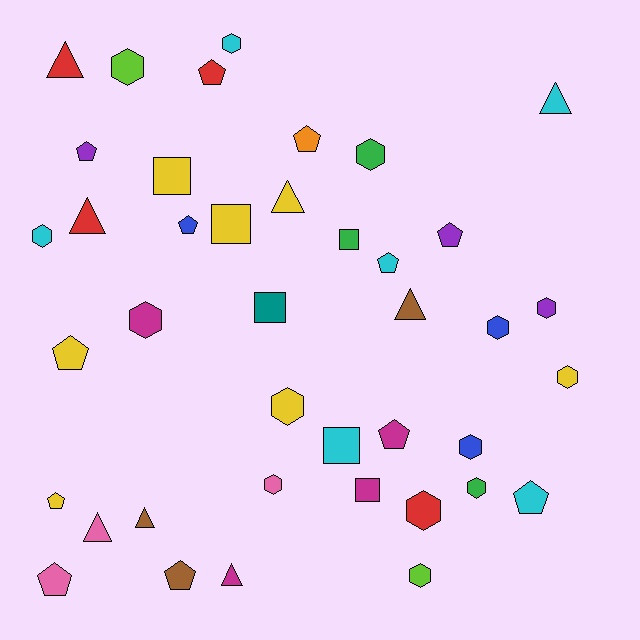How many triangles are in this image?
There are 8 triangles.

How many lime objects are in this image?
There are 2 lime objects.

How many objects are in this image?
There are 40 objects.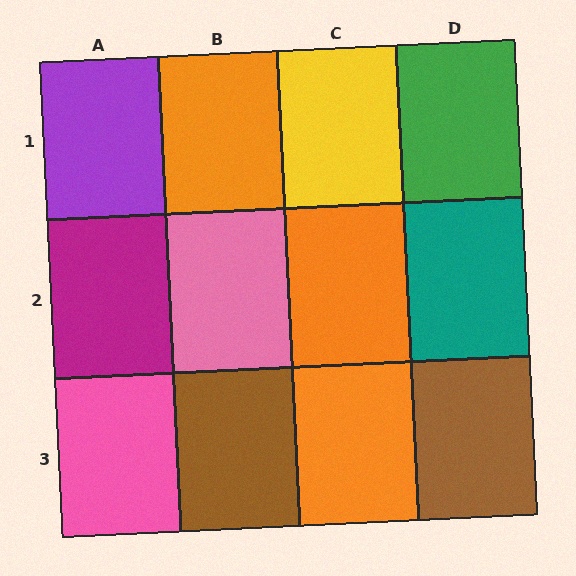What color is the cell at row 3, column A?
Pink.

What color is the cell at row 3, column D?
Brown.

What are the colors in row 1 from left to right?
Purple, orange, yellow, green.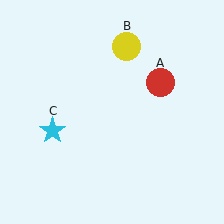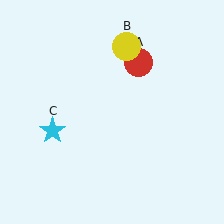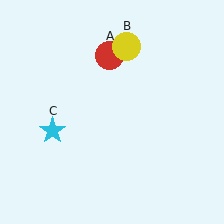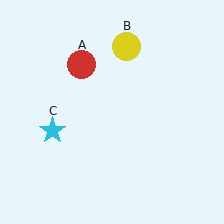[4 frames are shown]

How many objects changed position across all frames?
1 object changed position: red circle (object A).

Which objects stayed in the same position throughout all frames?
Yellow circle (object B) and cyan star (object C) remained stationary.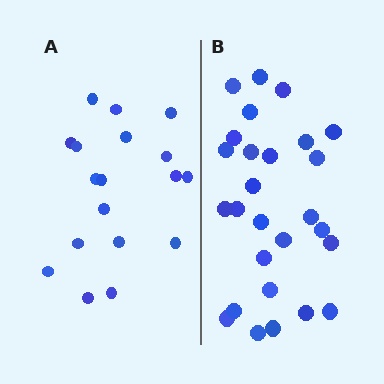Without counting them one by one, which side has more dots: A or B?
Region B (the right region) has more dots.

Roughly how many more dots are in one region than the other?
Region B has roughly 8 or so more dots than region A.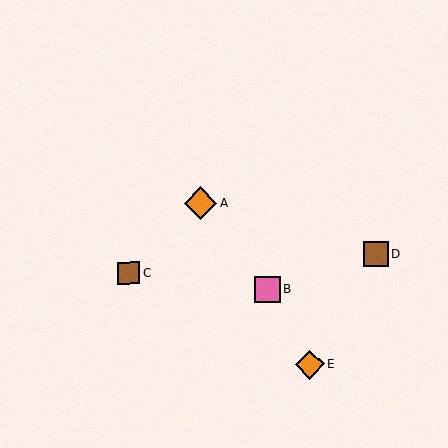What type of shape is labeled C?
Shape C is a brown square.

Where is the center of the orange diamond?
The center of the orange diamond is at (200, 203).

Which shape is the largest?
The orange diamond (labeled A) is the largest.